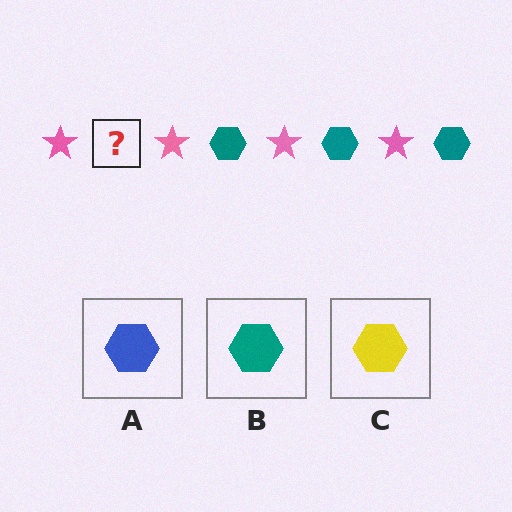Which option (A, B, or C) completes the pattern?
B.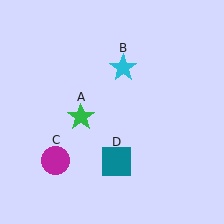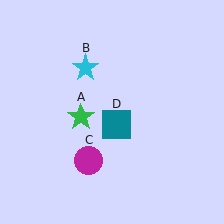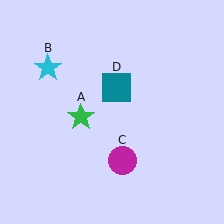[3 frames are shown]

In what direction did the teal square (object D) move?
The teal square (object D) moved up.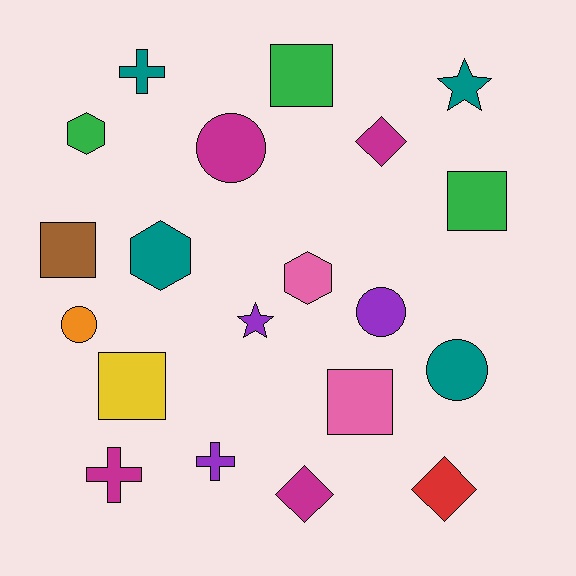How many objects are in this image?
There are 20 objects.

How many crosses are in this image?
There are 3 crosses.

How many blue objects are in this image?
There are no blue objects.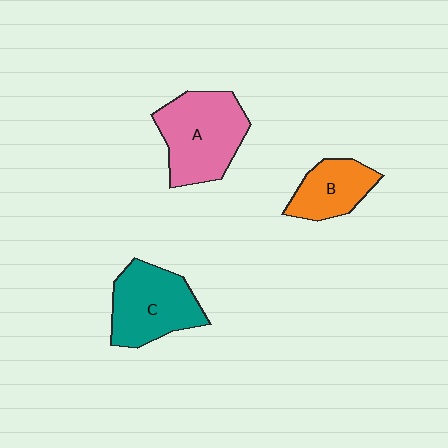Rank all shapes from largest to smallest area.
From largest to smallest: A (pink), C (teal), B (orange).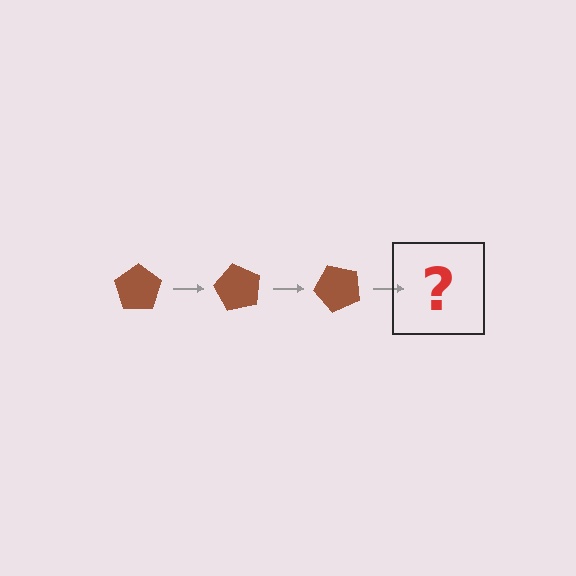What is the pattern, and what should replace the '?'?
The pattern is that the pentagon rotates 60 degrees each step. The '?' should be a brown pentagon rotated 180 degrees.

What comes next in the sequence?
The next element should be a brown pentagon rotated 180 degrees.